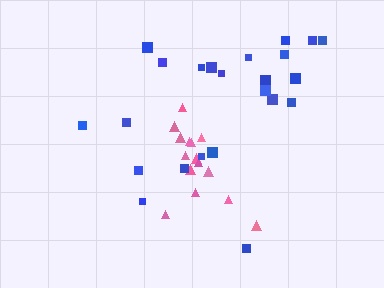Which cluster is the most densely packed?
Pink.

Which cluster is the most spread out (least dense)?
Blue.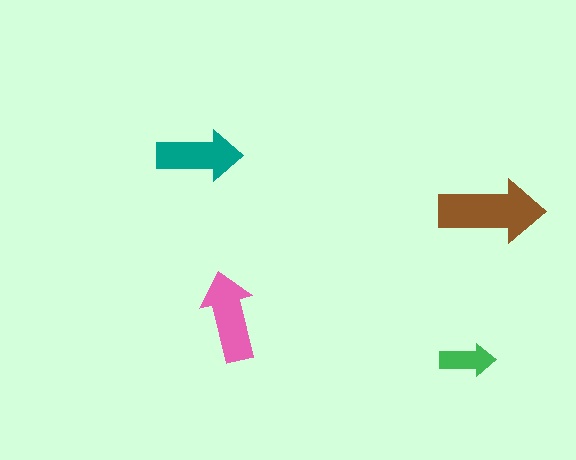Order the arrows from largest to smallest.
the brown one, the pink one, the teal one, the green one.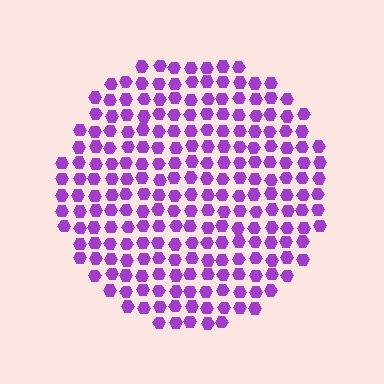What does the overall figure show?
The overall figure shows a circle.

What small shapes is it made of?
It is made of small hexagons.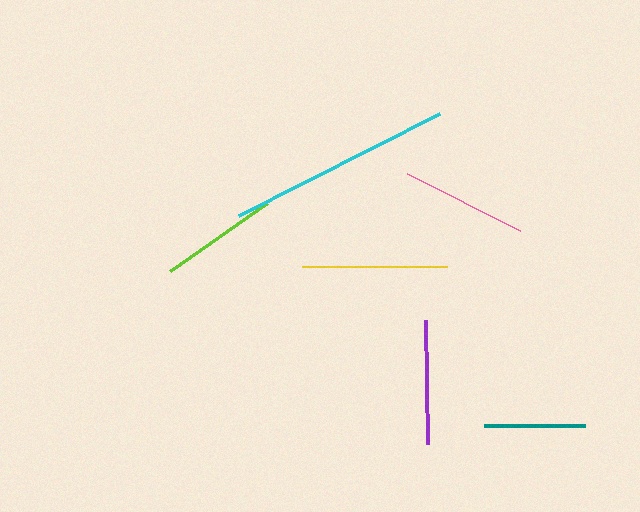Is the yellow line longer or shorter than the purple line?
The yellow line is longer than the purple line.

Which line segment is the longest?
The cyan line is the longest at approximately 226 pixels.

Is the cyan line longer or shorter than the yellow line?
The cyan line is longer than the yellow line.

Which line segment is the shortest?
The teal line is the shortest at approximately 101 pixels.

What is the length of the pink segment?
The pink segment is approximately 126 pixels long.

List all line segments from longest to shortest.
From longest to shortest: cyan, yellow, pink, purple, lime, teal.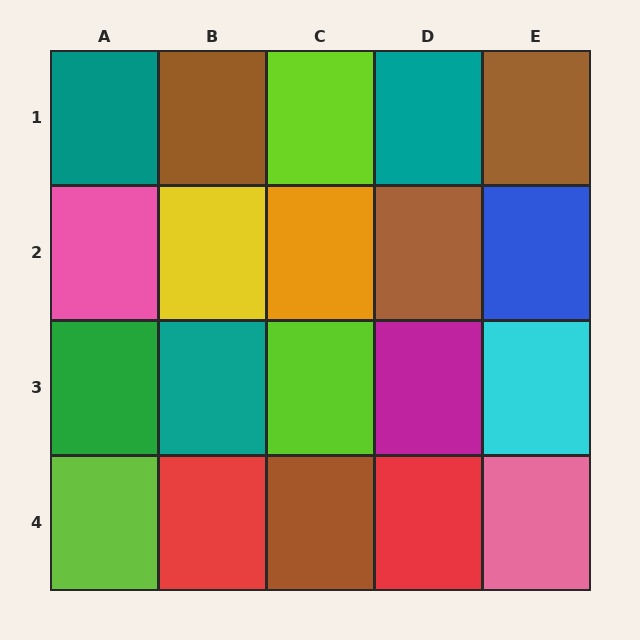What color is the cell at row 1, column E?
Brown.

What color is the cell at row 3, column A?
Green.